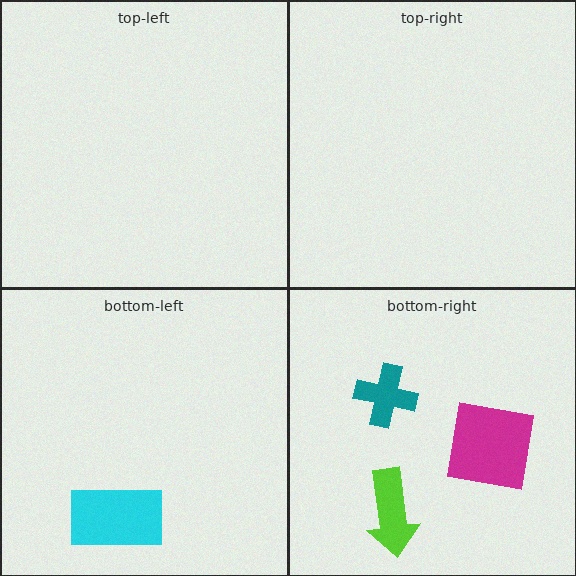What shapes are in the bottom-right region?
The lime arrow, the magenta square, the teal cross.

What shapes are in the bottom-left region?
The cyan rectangle.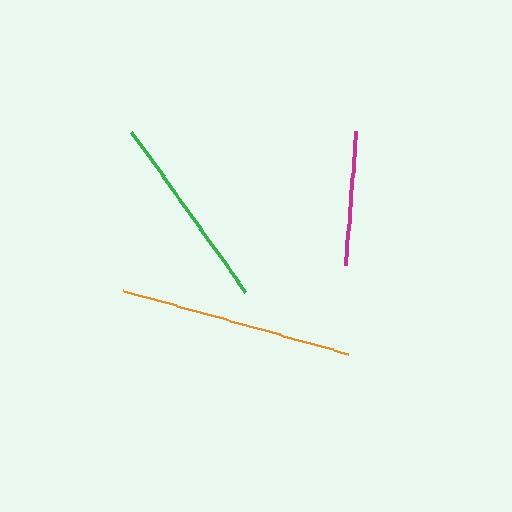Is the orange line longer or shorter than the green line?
The orange line is longer than the green line.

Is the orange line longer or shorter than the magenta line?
The orange line is longer than the magenta line.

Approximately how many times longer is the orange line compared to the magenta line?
The orange line is approximately 1.7 times the length of the magenta line.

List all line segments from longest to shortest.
From longest to shortest: orange, green, magenta.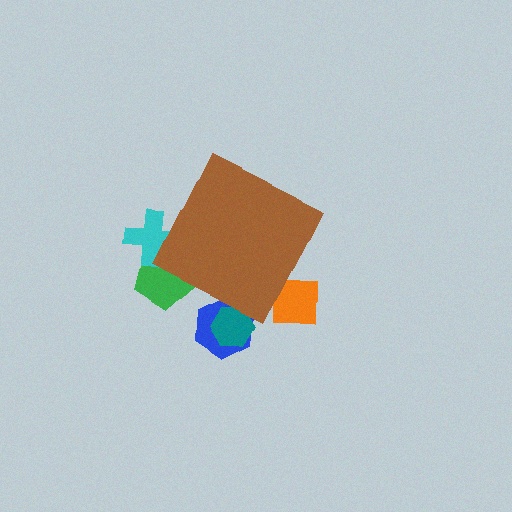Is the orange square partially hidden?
Yes, the orange square is partially hidden behind the brown diamond.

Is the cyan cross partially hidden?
Yes, the cyan cross is partially hidden behind the brown diamond.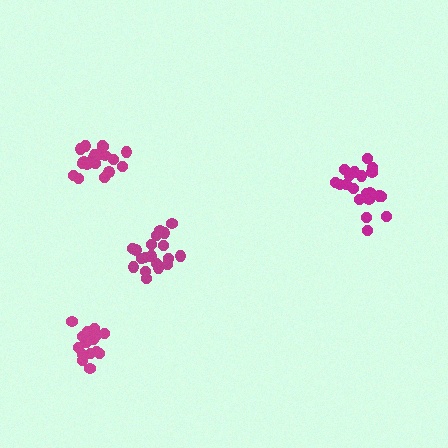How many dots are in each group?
Group 1: 20 dots, Group 2: 19 dots, Group 3: 20 dots, Group 4: 15 dots (74 total).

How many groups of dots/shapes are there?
There are 4 groups.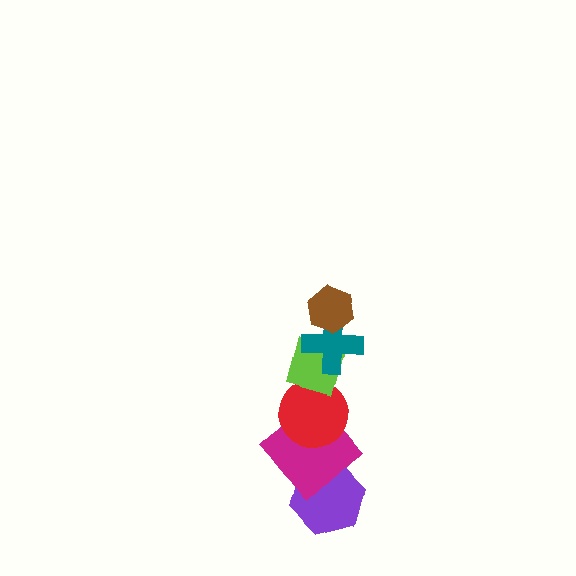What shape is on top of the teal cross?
The brown hexagon is on top of the teal cross.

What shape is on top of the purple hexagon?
The magenta diamond is on top of the purple hexagon.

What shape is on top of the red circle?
The lime diamond is on top of the red circle.